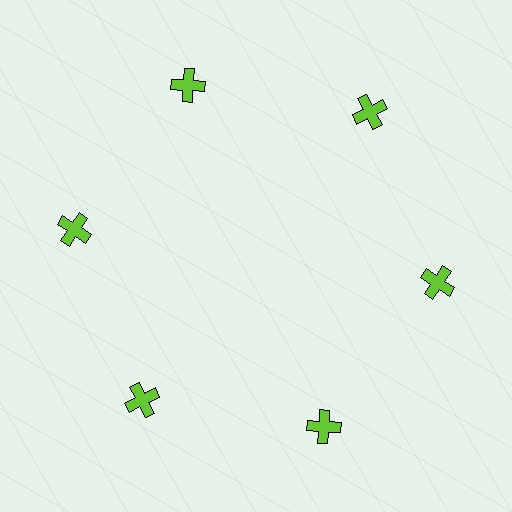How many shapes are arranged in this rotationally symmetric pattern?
There are 6 shapes, arranged in 6 groups of 1.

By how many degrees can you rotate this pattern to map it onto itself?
The pattern maps onto itself every 60 degrees of rotation.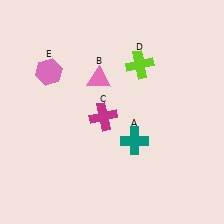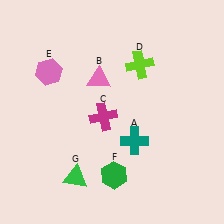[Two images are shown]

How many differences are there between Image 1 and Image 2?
There are 2 differences between the two images.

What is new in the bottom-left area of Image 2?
A green triangle (G) was added in the bottom-left area of Image 2.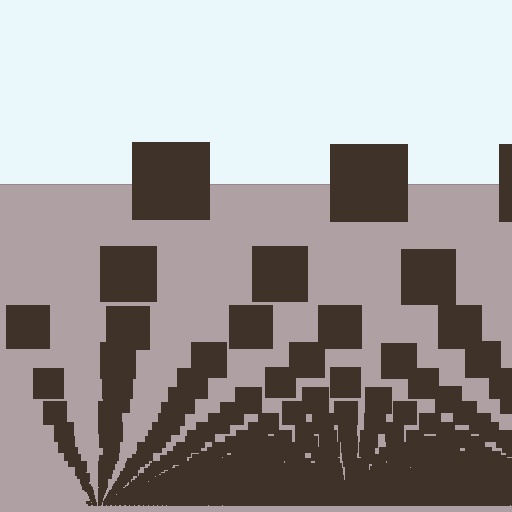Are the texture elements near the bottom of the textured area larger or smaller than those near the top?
Smaller. The gradient is inverted — elements near the bottom are smaller and denser.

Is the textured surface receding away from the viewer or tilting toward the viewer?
The surface appears to tilt toward the viewer. Texture elements get larger and sparser toward the top.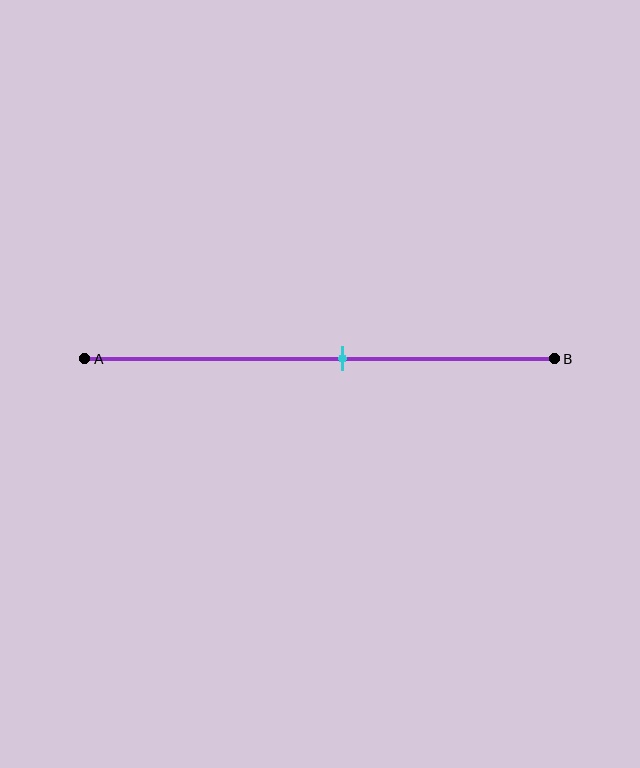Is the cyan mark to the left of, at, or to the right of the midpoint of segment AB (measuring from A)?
The cyan mark is to the right of the midpoint of segment AB.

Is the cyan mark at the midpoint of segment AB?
No, the mark is at about 55% from A, not at the 50% midpoint.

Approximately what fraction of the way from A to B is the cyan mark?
The cyan mark is approximately 55% of the way from A to B.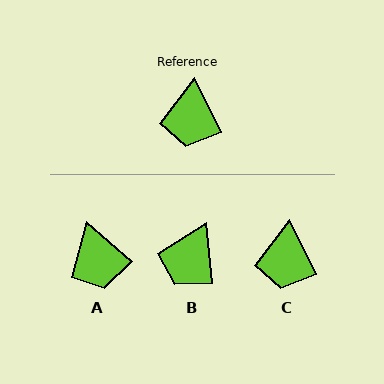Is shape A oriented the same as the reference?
No, it is off by about 22 degrees.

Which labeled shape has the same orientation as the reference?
C.